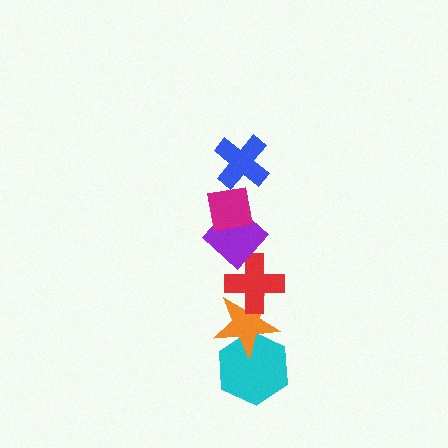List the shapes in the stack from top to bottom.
From top to bottom: the blue cross, the magenta square, the purple diamond, the red cross, the orange star, the cyan hexagon.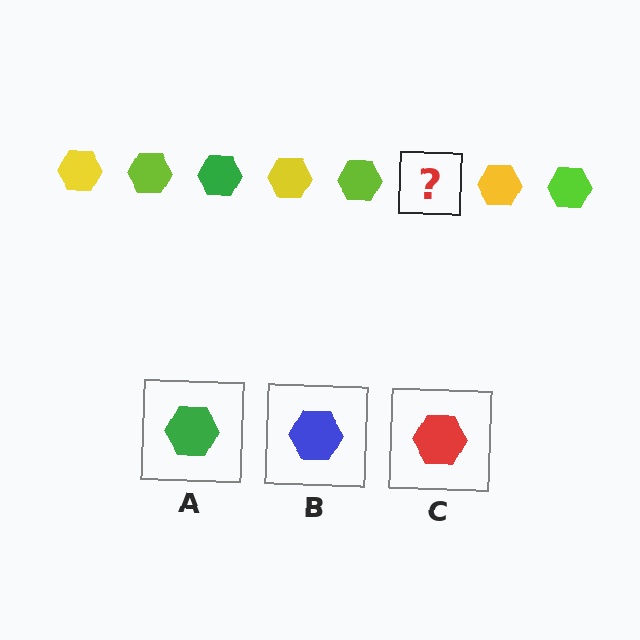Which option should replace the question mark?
Option A.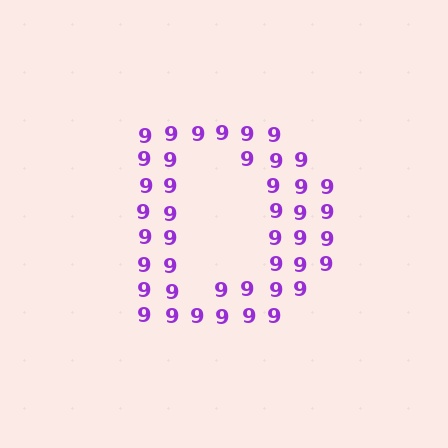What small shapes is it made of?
It is made of small digit 9's.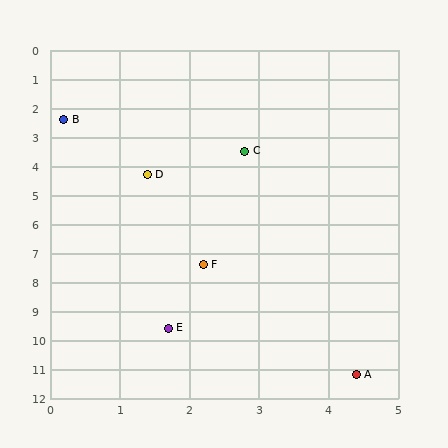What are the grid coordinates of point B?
Point B is at approximately (0.2, 2.4).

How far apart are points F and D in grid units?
Points F and D are about 3.2 grid units apart.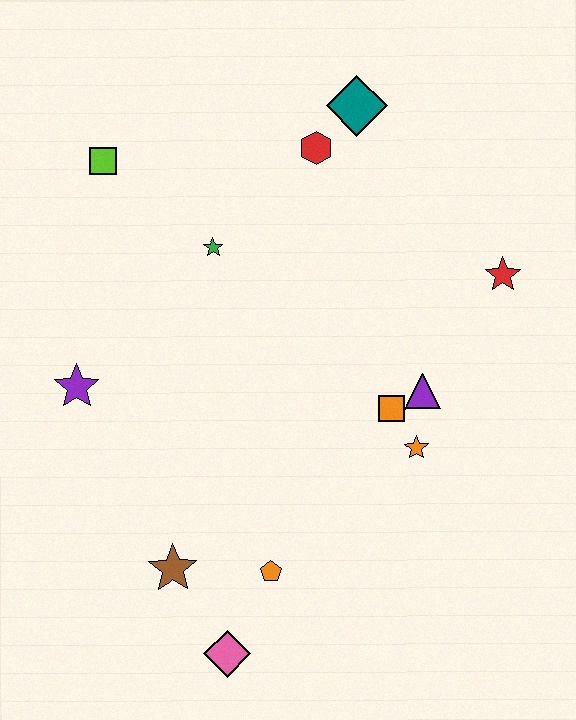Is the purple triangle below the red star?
Yes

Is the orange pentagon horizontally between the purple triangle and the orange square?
No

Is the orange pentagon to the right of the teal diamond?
No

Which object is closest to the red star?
The purple triangle is closest to the red star.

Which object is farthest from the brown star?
The teal diamond is farthest from the brown star.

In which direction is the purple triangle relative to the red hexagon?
The purple triangle is below the red hexagon.